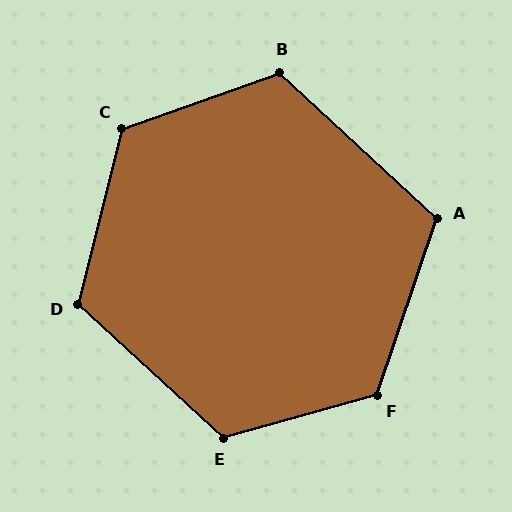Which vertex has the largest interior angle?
F, at approximately 124 degrees.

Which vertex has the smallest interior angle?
A, at approximately 114 degrees.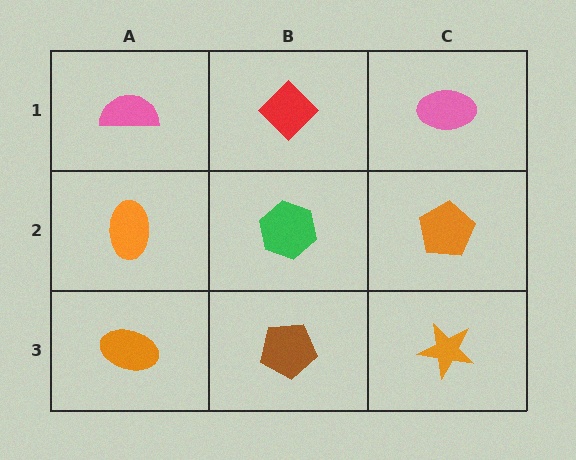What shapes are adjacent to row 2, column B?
A red diamond (row 1, column B), a brown pentagon (row 3, column B), an orange ellipse (row 2, column A), an orange pentagon (row 2, column C).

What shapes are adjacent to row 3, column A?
An orange ellipse (row 2, column A), a brown pentagon (row 3, column B).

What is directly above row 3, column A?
An orange ellipse.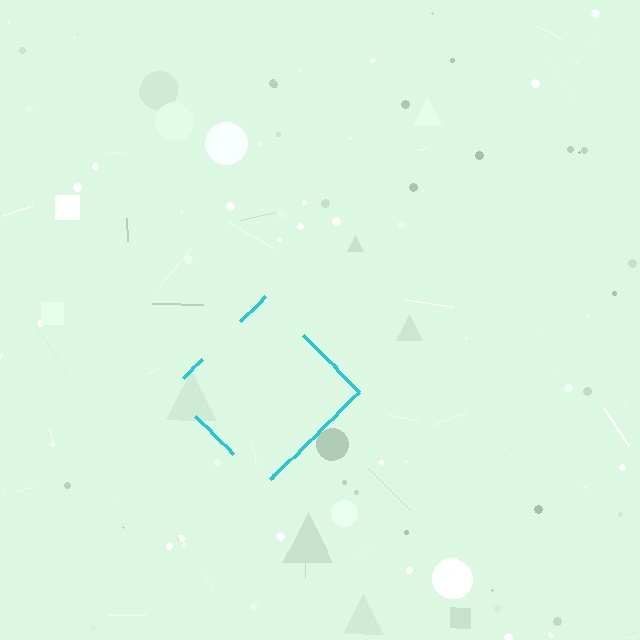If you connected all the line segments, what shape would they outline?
They would outline a diamond.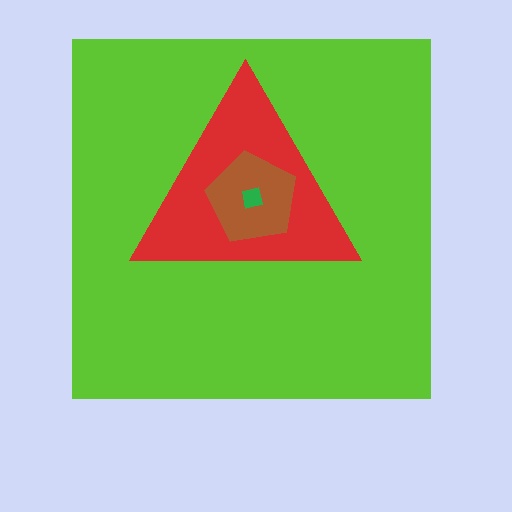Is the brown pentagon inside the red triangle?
Yes.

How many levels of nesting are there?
4.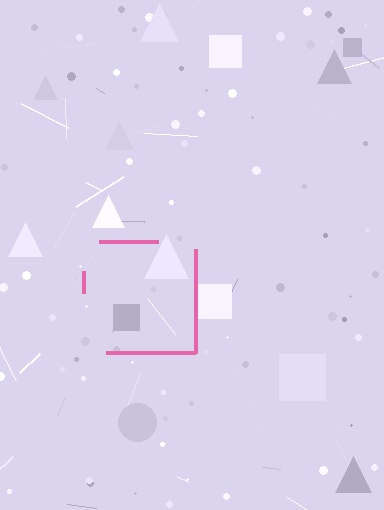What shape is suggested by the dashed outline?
The dashed outline suggests a square.